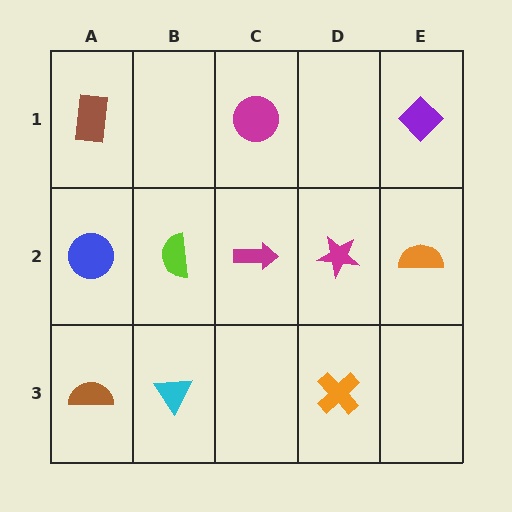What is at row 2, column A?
A blue circle.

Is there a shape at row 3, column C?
No, that cell is empty.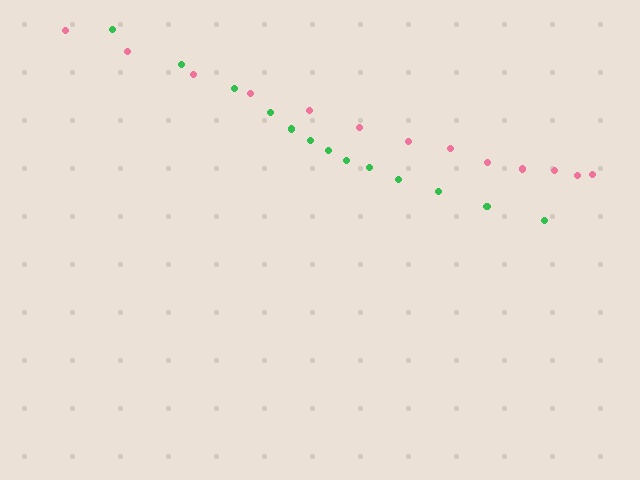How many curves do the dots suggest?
There are 2 distinct paths.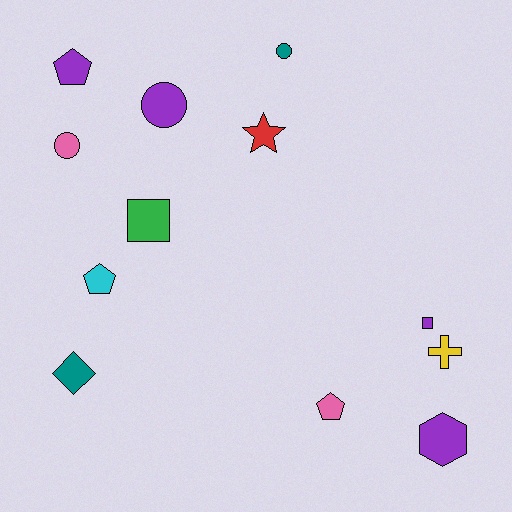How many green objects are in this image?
There is 1 green object.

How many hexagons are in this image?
There is 1 hexagon.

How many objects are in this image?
There are 12 objects.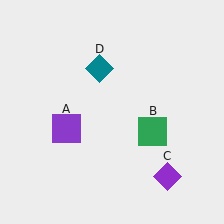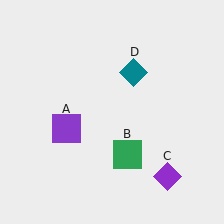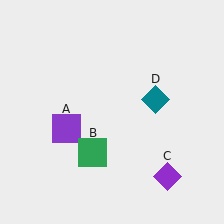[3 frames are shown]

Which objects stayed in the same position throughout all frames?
Purple square (object A) and purple diamond (object C) remained stationary.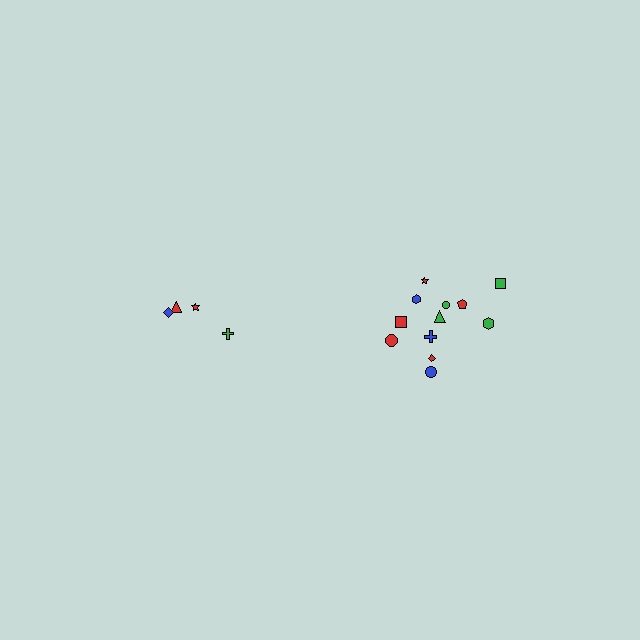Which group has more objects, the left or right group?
The right group.